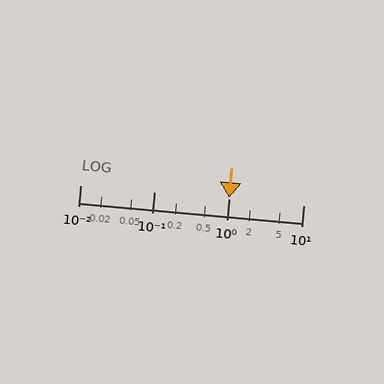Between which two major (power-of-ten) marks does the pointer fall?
The pointer is between 0.1 and 1.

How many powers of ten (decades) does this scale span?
The scale spans 3 decades, from 0.01 to 10.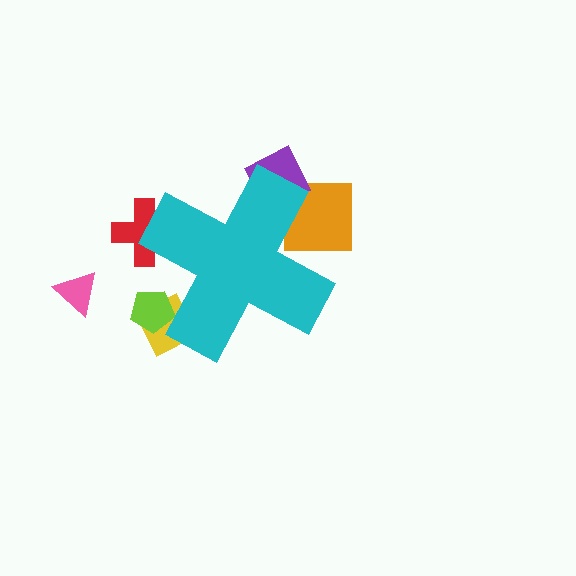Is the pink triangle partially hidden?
No, the pink triangle is fully visible.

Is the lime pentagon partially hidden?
Yes, the lime pentagon is partially hidden behind the cyan cross.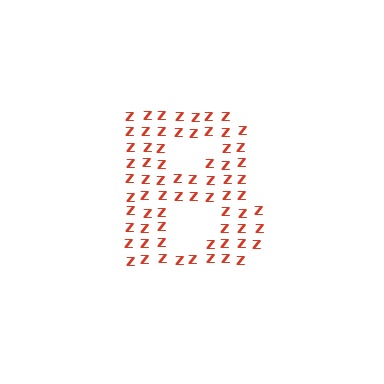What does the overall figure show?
The overall figure shows the letter B.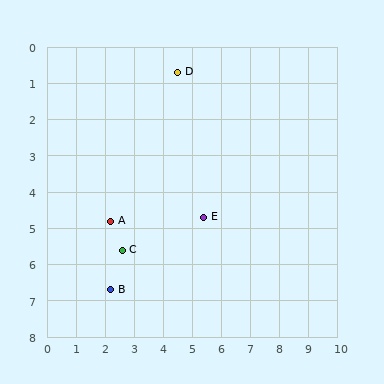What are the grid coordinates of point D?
Point D is at approximately (4.5, 0.7).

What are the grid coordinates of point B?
Point B is at approximately (2.2, 6.7).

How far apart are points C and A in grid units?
Points C and A are about 0.9 grid units apart.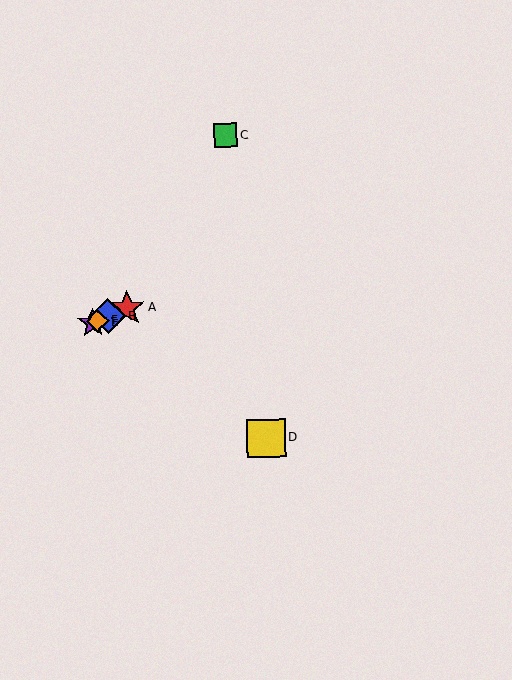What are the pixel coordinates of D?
Object D is at (266, 438).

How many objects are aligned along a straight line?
4 objects (A, B, E, F) are aligned along a straight line.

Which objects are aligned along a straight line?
Objects A, B, E, F are aligned along a straight line.